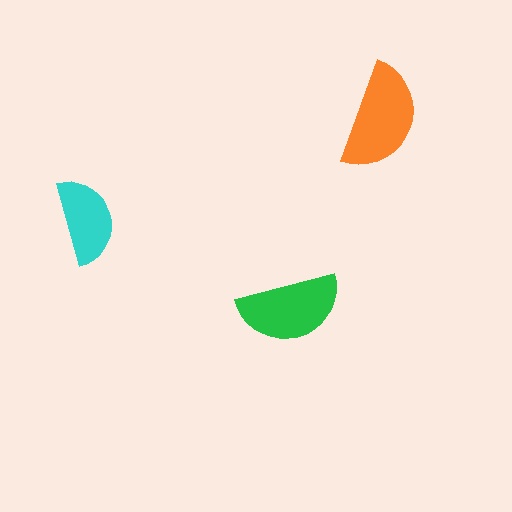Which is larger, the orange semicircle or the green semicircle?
The orange one.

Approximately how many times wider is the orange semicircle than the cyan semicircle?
About 1.5 times wider.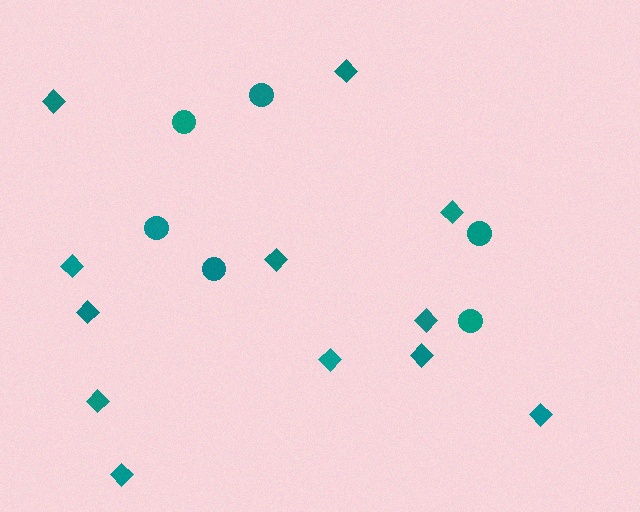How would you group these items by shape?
There are 2 groups: one group of circles (6) and one group of diamonds (12).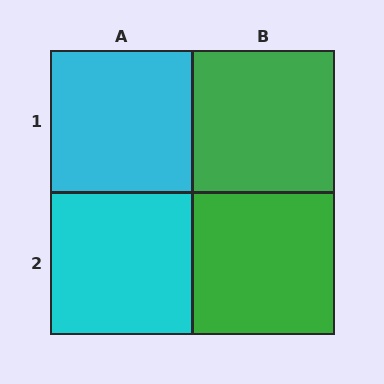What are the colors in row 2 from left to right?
Cyan, green.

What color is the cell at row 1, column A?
Cyan.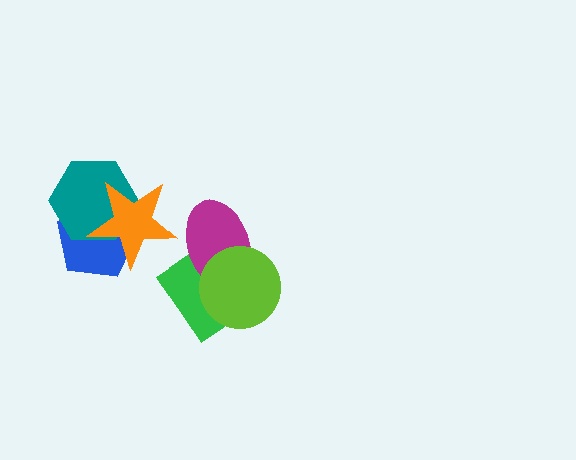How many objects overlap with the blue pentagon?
2 objects overlap with the blue pentagon.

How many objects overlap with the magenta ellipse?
2 objects overlap with the magenta ellipse.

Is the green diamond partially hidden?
Yes, it is partially covered by another shape.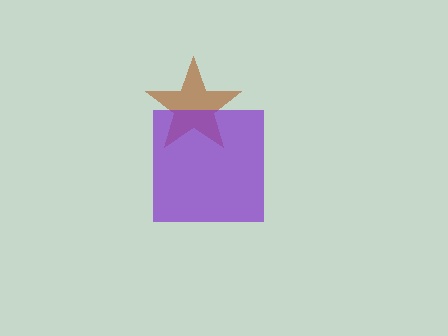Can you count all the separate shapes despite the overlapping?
Yes, there are 2 separate shapes.